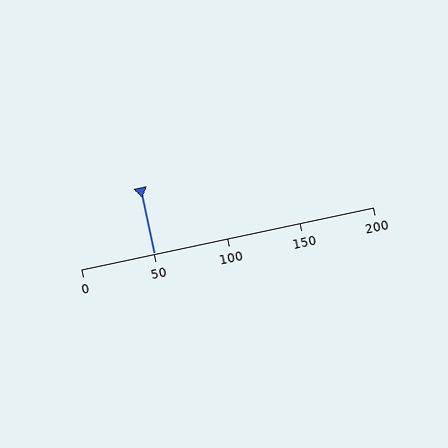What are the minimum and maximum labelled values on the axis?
The axis runs from 0 to 200.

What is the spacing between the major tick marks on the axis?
The major ticks are spaced 50 apart.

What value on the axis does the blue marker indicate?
The marker indicates approximately 50.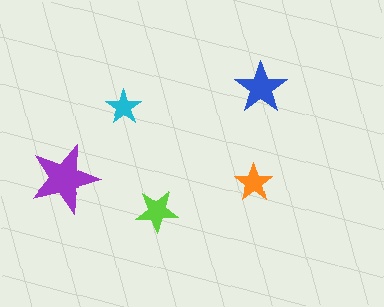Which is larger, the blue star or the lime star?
The blue one.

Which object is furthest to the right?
The blue star is rightmost.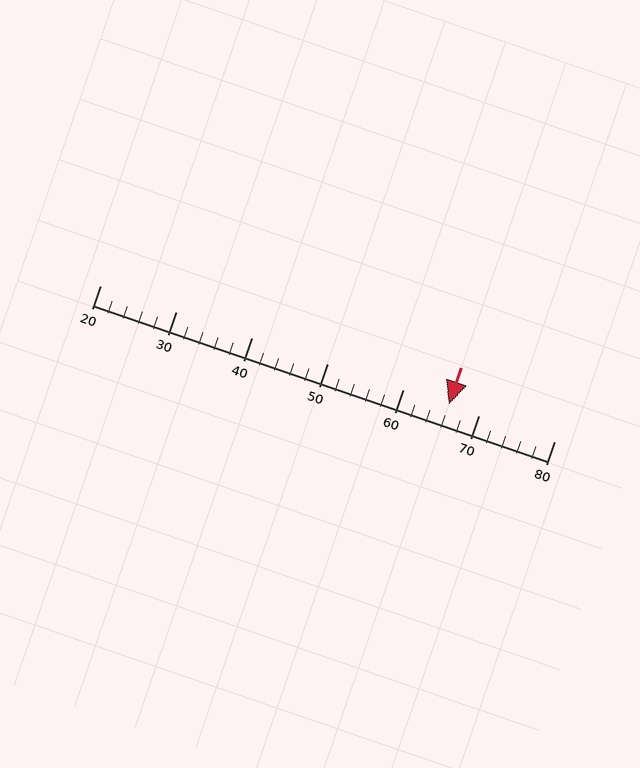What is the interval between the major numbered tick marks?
The major tick marks are spaced 10 units apart.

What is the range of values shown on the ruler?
The ruler shows values from 20 to 80.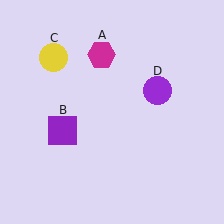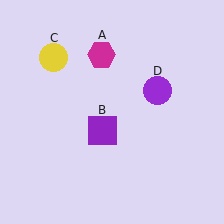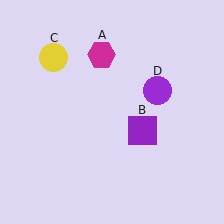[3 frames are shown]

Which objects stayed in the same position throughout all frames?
Magenta hexagon (object A) and yellow circle (object C) and purple circle (object D) remained stationary.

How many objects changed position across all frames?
1 object changed position: purple square (object B).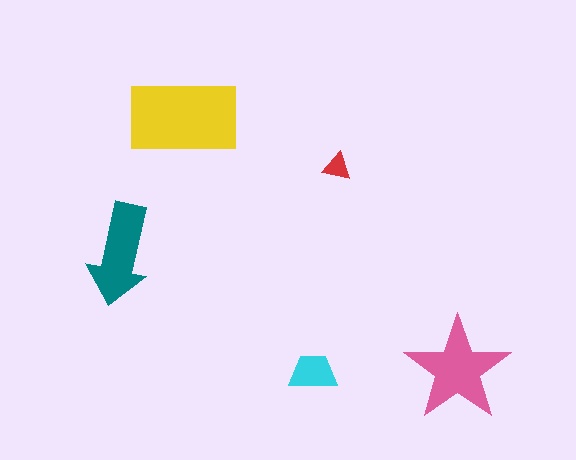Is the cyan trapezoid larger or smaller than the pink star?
Smaller.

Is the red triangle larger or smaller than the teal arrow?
Smaller.